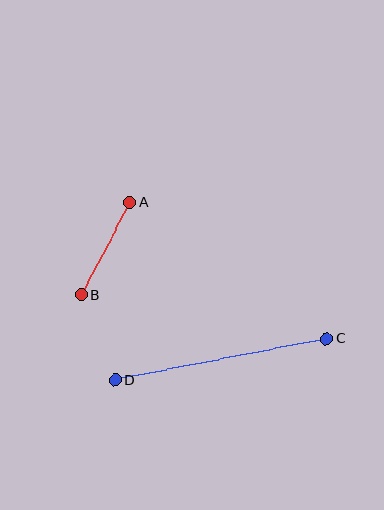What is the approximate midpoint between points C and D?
The midpoint is at approximately (221, 360) pixels.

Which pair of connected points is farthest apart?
Points C and D are farthest apart.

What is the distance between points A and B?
The distance is approximately 105 pixels.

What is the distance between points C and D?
The distance is approximately 215 pixels.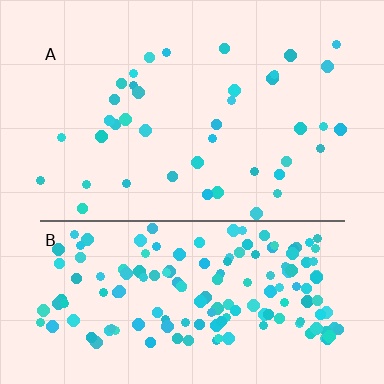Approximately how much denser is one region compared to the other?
Approximately 4.2× — region B over region A.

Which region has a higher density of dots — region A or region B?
B (the bottom).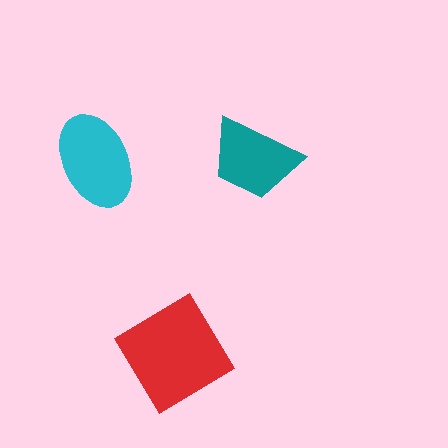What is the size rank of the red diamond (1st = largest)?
1st.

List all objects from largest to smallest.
The red diamond, the cyan ellipse, the teal trapezoid.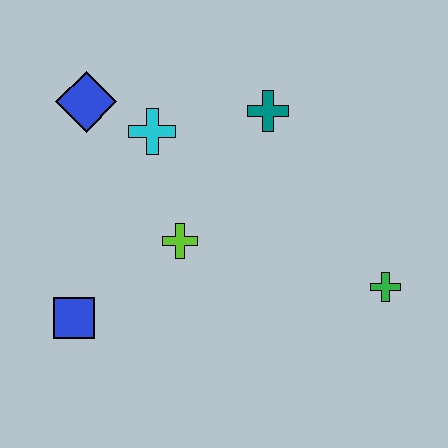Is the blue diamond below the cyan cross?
No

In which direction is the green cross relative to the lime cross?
The green cross is to the right of the lime cross.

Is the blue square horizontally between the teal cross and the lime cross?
No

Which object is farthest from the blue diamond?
The green cross is farthest from the blue diamond.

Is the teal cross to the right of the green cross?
No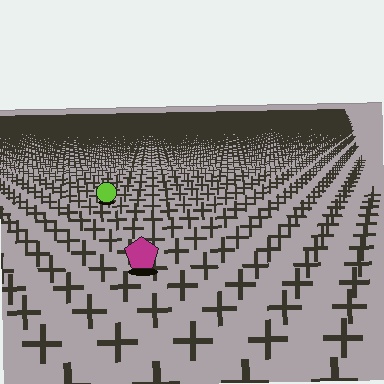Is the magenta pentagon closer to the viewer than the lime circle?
Yes. The magenta pentagon is closer — you can tell from the texture gradient: the ground texture is coarser near it.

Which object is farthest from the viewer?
The lime circle is farthest from the viewer. It appears smaller and the ground texture around it is denser.